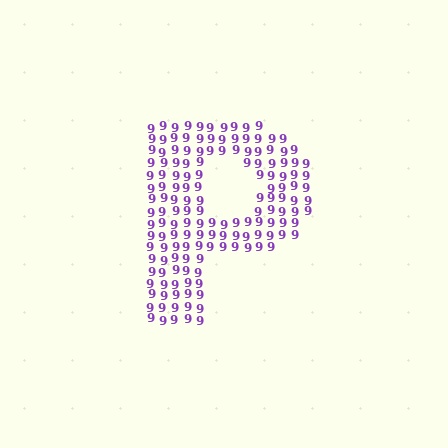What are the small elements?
The small elements are digit 9's.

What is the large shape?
The large shape is the letter P.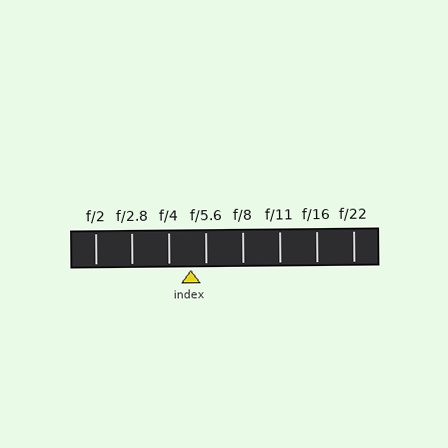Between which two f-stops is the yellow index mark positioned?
The index mark is between f/4 and f/5.6.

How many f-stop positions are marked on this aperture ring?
There are 8 f-stop positions marked.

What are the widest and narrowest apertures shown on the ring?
The widest aperture shown is f/2 and the narrowest is f/22.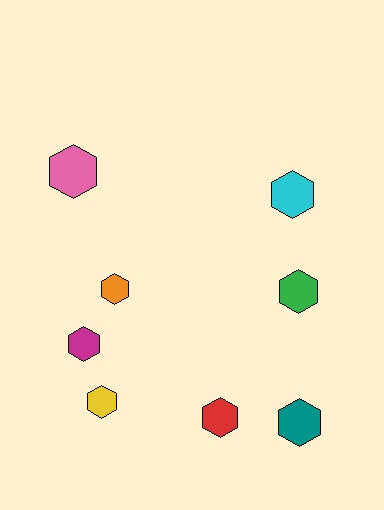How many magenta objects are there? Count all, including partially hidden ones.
There is 1 magenta object.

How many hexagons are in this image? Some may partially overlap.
There are 8 hexagons.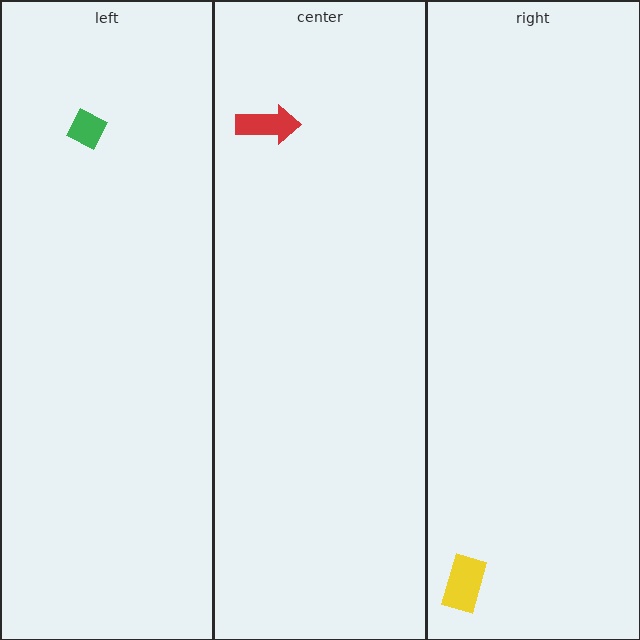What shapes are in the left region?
The green diamond.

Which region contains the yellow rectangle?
The right region.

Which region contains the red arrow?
The center region.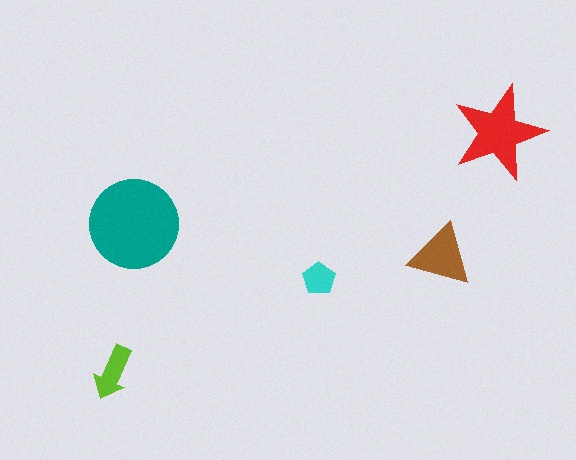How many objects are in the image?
There are 5 objects in the image.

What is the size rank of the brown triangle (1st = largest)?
3rd.